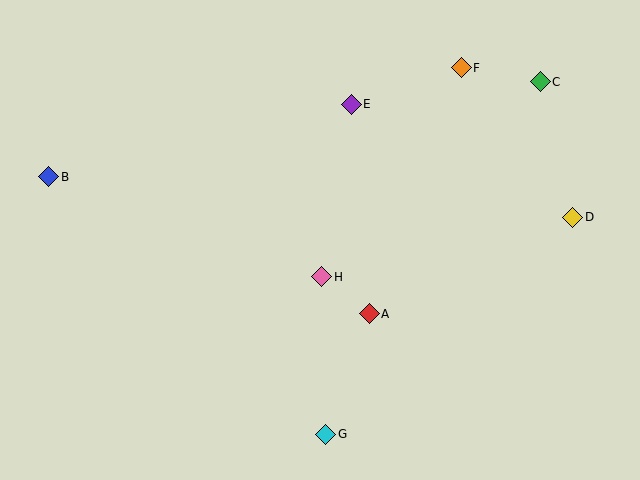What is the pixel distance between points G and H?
The distance between G and H is 158 pixels.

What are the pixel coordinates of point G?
Point G is at (326, 434).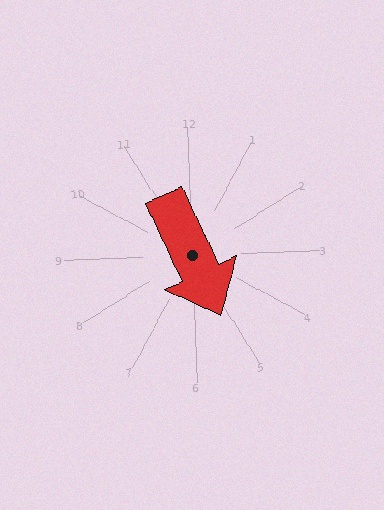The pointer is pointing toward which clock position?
Roughly 5 o'clock.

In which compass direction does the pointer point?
Southeast.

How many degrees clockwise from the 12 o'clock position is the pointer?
Approximately 157 degrees.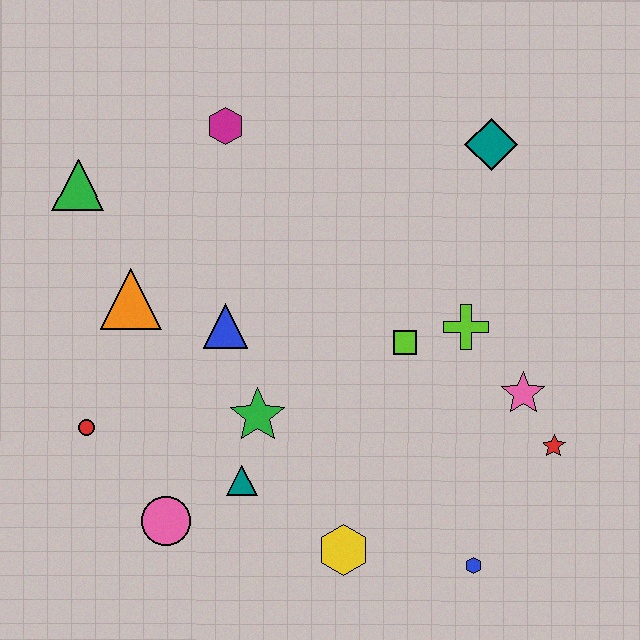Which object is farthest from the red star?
The green triangle is farthest from the red star.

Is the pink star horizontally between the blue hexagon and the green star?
No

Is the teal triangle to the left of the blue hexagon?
Yes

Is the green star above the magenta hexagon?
No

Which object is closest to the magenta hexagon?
The green triangle is closest to the magenta hexagon.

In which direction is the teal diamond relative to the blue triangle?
The teal diamond is to the right of the blue triangle.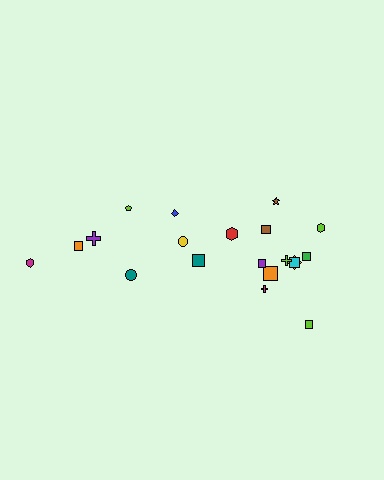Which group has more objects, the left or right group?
The right group.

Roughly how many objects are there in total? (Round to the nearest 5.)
Roughly 20 objects in total.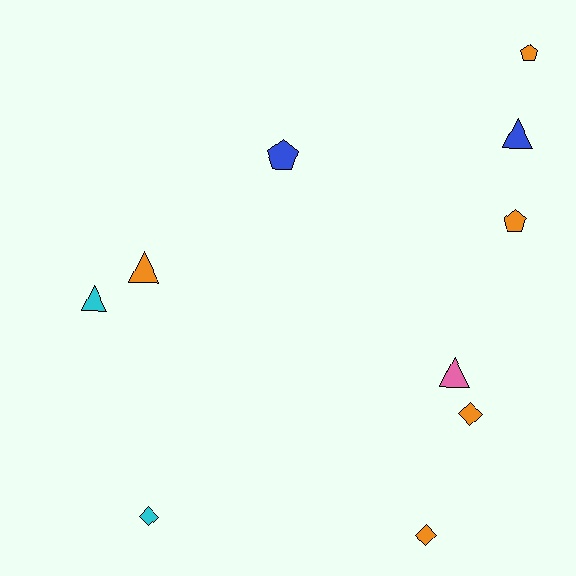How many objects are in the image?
There are 10 objects.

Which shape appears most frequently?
Triangle, with 4 objects.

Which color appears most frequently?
Orange, with 5 objects.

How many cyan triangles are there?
There is 1 cyan triangle.